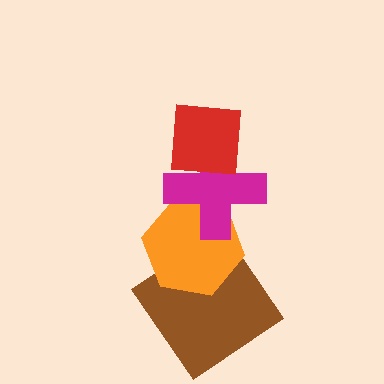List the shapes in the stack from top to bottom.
From top to bottom: the red square, the magenta cross, the orange hexagon, the brown diamond.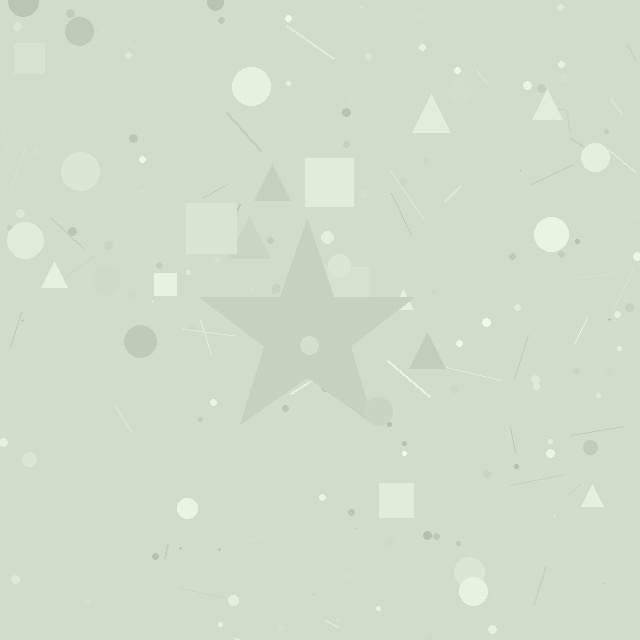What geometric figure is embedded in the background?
A star is embedded in the background.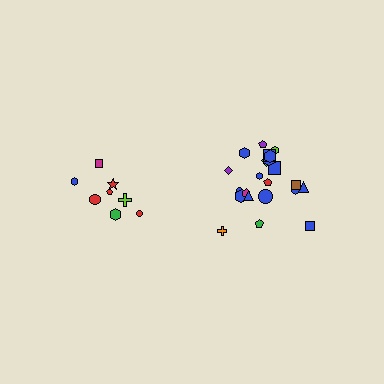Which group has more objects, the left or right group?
The right group.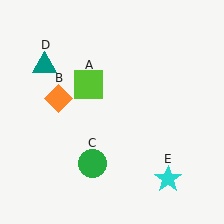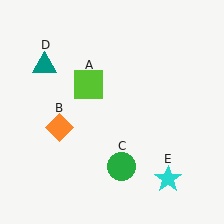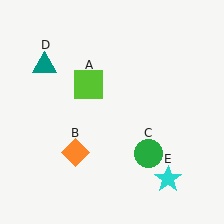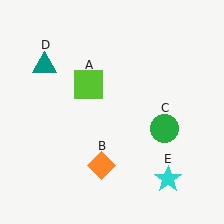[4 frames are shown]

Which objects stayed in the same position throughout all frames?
Lime square (object A) and teal triangle (object D) and cyan star (object E) remained stationary.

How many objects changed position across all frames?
2 objects changed position: orange diamond (object B), green circle (object C).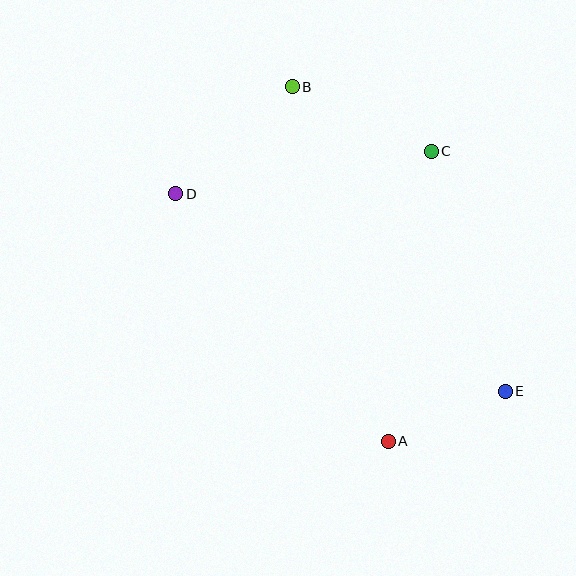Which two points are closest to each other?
Points A and E are closest to each other.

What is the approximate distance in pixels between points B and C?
The distance between B and C is approximately 153 pixels.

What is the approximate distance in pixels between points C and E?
The distance between C and E is approximately 251 pixels.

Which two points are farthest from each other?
Points D and E are farthest from each other.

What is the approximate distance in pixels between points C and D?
The distance between C and D is approximately 259 pixels.